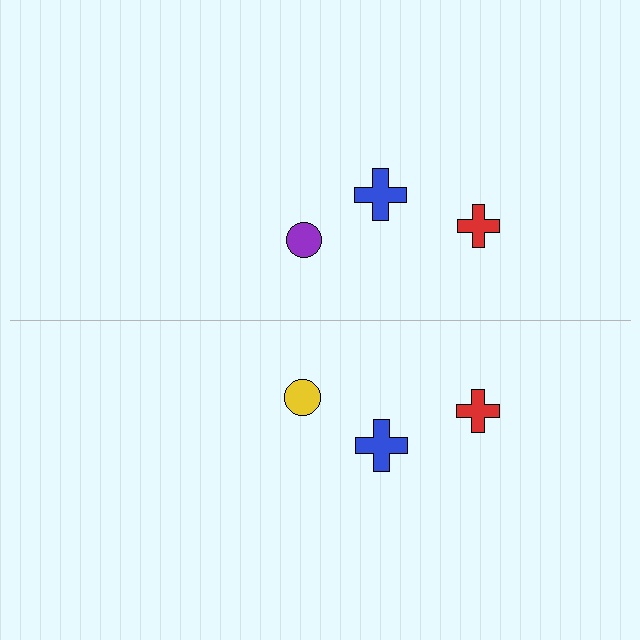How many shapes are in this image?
There are 6 shapes in this image.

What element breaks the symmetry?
The yellow circle on the bottom side breaks the symmetry — its mirror counterpart is purple.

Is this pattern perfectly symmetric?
No, the pattern is not perfectly symmetric. The yellow circle on the bottom side breaks the symmetry — its mirror counterpart is purple.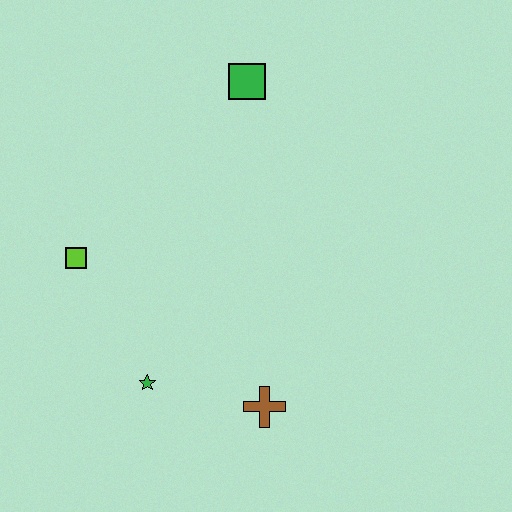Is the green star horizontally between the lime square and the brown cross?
Yes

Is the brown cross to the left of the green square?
No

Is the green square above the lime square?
Yes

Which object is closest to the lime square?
The green star is closest to the lime square.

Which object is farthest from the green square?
The brown cross is farthest from the green square.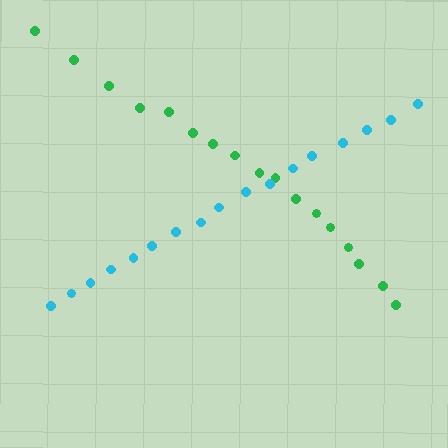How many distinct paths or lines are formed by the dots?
There are 2 distinct paths.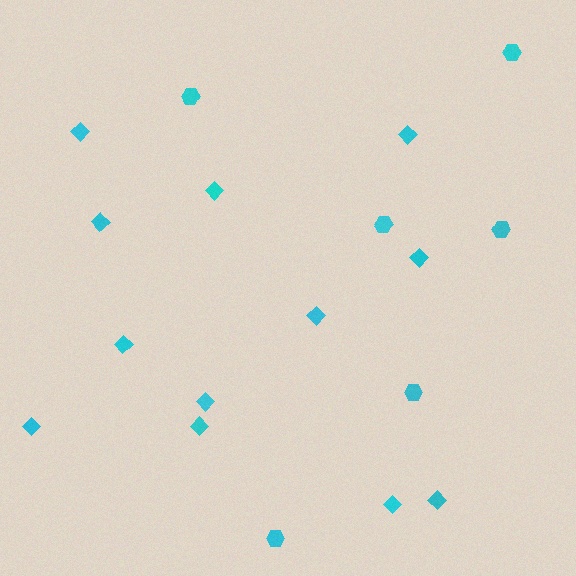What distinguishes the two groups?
There are 2 groups: one group of diamonds (12) and one group of hexagons (6).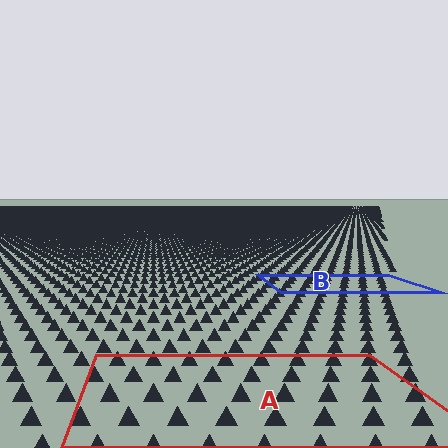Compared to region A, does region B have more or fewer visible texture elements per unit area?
Region B has more texture elements per unit area — they are packed more densely because it is farther away.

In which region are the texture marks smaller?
The texture marks are smaller in region B, because it is farther away.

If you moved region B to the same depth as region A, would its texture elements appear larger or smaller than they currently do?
They would appear larger. At a closer depth, the same texture elements are projected at a bigger on-screen size.